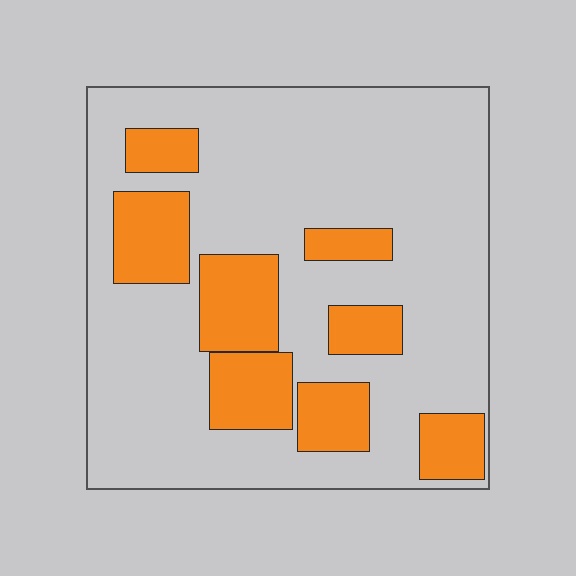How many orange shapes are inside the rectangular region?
8.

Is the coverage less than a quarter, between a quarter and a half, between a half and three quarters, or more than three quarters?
Between a quarter and a half.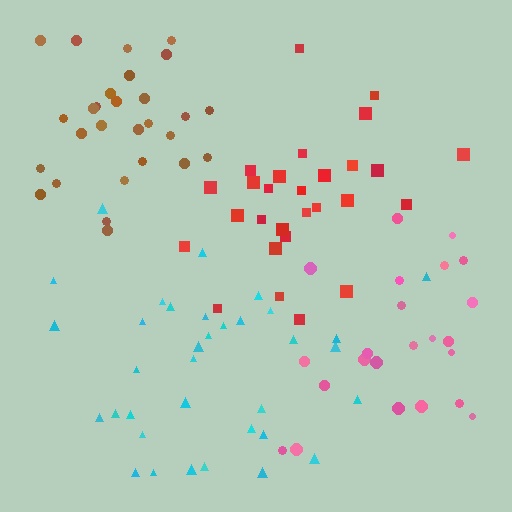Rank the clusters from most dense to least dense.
brown, cyan, red, pink.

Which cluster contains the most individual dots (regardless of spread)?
Cyan (35).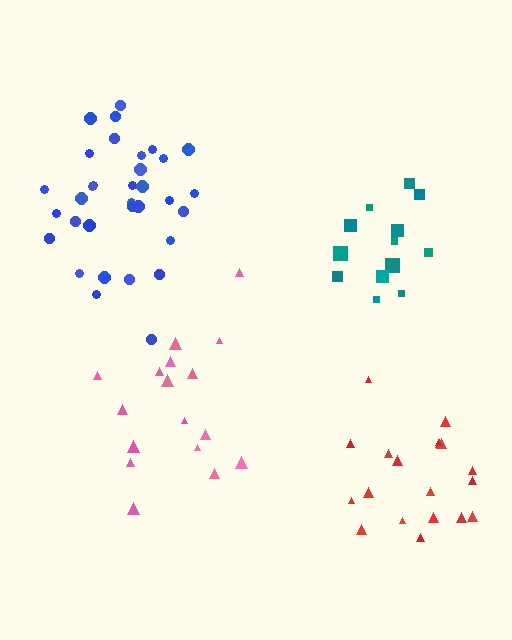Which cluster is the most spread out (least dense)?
Pink.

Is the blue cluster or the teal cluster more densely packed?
Blue.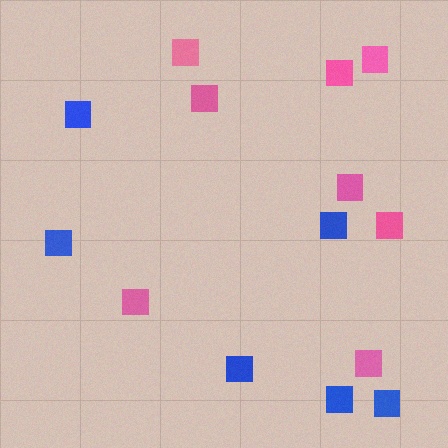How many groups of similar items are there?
There are 2 groups: one group of blue squares (6) and one group of pink squares (8).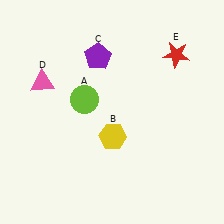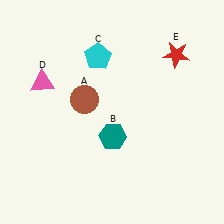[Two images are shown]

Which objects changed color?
A changed from lime to brown. B changed from yellow to teal. C changed from purple to cyan.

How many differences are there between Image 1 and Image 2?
There are 3 differences between the two images.